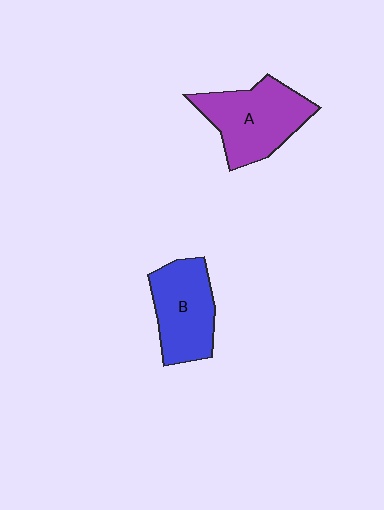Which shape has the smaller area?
Shape B (blue).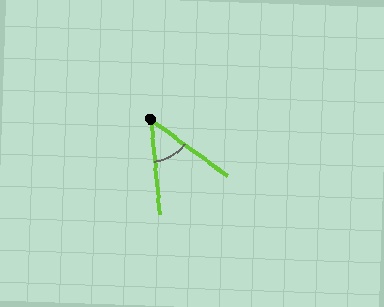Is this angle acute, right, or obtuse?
It is acute.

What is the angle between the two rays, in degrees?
Approximately 49 degrees.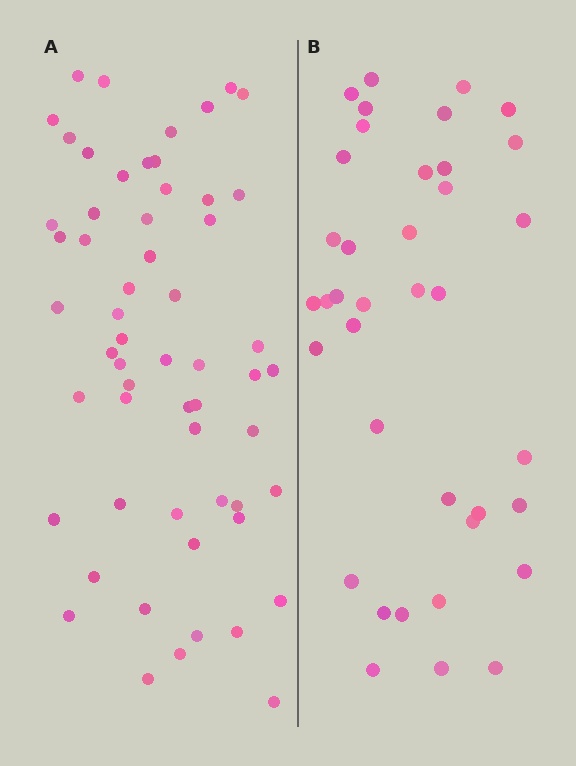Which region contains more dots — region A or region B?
Region A (the left region) has more dots.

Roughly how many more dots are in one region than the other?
Region A has approximately 20 more dots than region B.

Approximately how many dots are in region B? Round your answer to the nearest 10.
About 40 dots. (The exact count is 38, which rounds to 40.)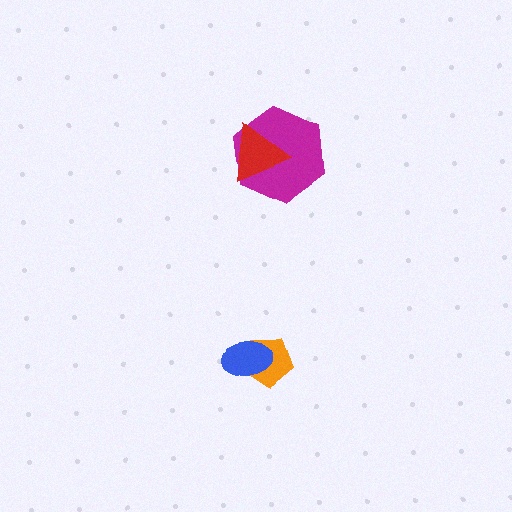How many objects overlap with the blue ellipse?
1 object overlaps with the blue ellipse.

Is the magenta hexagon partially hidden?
Yes, it is partially covered by another shape.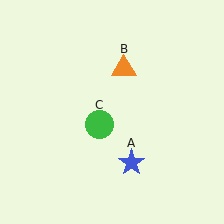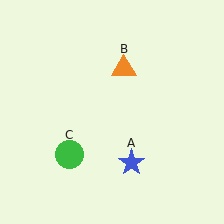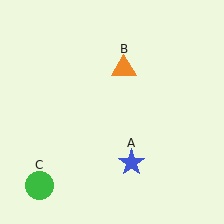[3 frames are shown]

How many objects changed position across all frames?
1 object changed position: green circle (object C).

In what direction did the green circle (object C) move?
The green circle (object C) moved down and to the left.